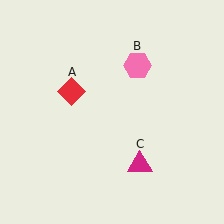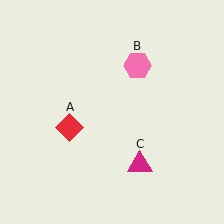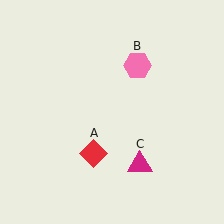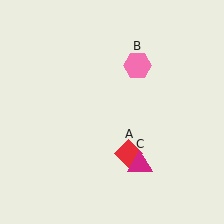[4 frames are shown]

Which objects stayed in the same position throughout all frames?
Pink hexagon (object B) and magenta triangle (object C) remained stationary.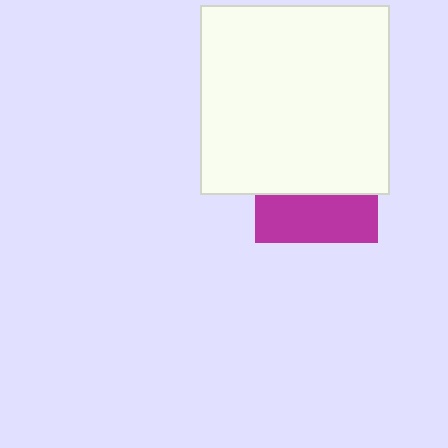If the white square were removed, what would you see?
You would see the complete magenta square.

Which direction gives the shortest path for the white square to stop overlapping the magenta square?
Moving up gives the shortest separation.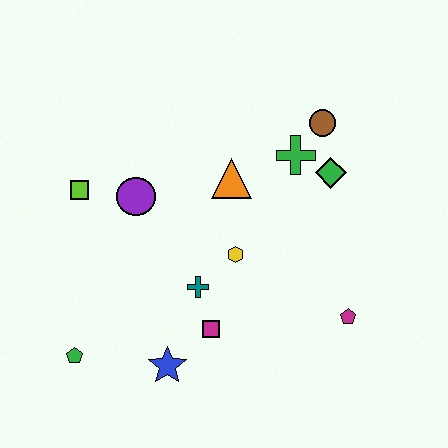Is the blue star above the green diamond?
No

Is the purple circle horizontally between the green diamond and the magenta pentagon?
No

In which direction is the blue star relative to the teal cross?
The blue star is below the teal cross.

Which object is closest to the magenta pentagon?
The yellow hexagon is closest to the magenta pentagon.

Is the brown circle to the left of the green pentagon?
No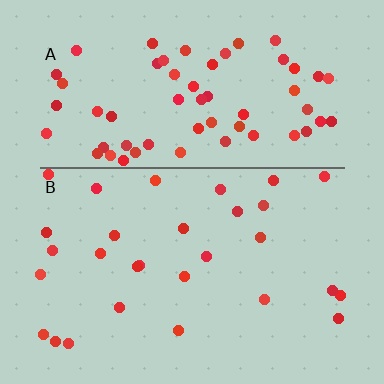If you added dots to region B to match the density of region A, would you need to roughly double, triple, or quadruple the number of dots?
Approximately double.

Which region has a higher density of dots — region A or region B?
A (the top).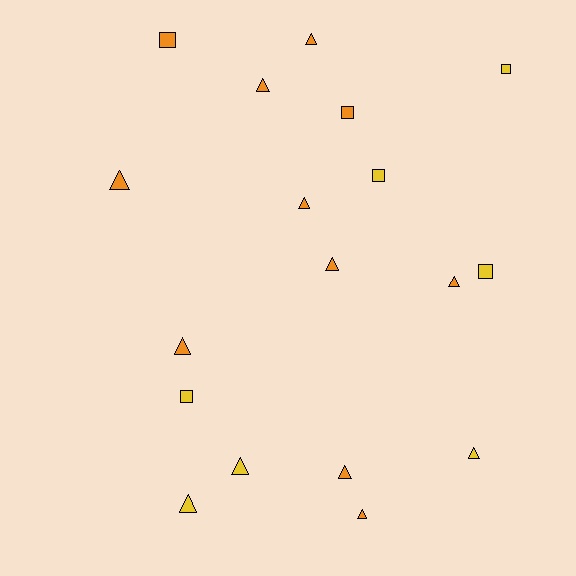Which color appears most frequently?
Orange, with 11 objects.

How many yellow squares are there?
There are 4 yellow squares.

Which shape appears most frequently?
Triangle, with 12 objects.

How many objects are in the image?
There are 18 objects.